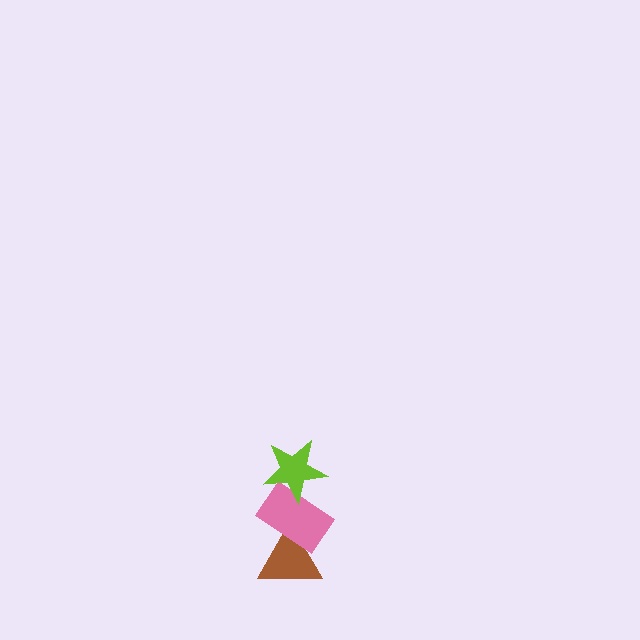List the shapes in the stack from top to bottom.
From top to bottom: the lime star, the pink rectangle, the brown triangle.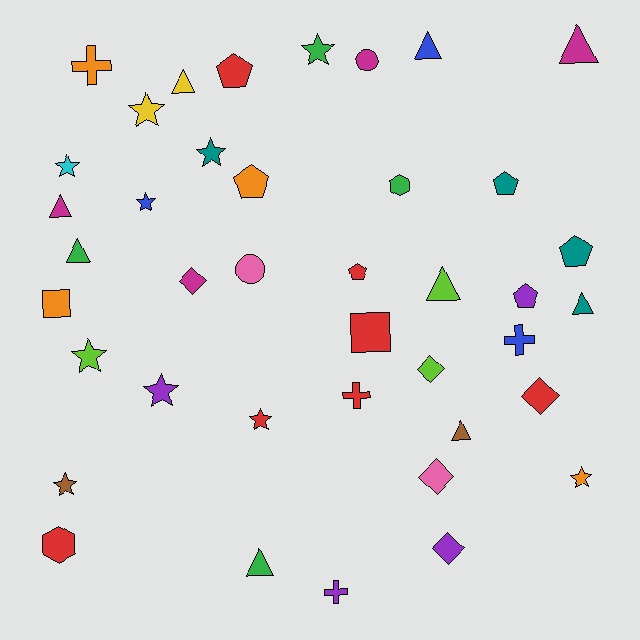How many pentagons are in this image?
There are 6 pentagons.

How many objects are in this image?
There are 40 objects.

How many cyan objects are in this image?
There is 1 cyan object.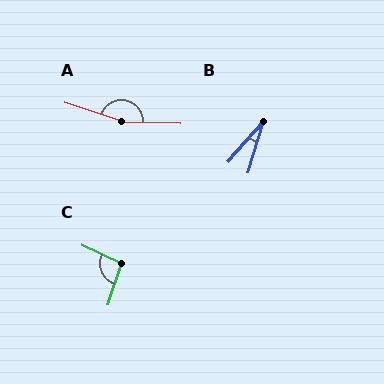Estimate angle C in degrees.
Approximately 98 degrees.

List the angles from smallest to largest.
B (25°), C (98°), A (163°).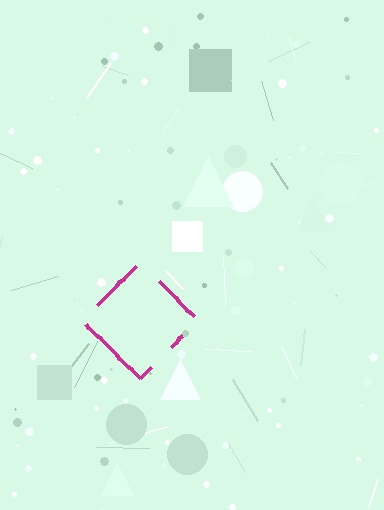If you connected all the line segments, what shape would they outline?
They would outline a diamond.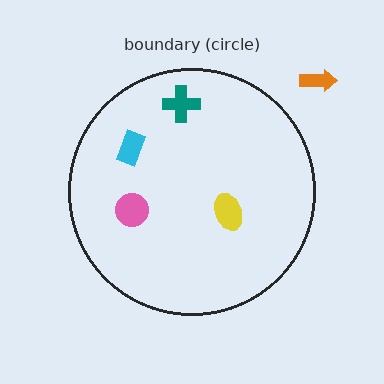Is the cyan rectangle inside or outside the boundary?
Inside.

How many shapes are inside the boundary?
4 inside, 1 outside.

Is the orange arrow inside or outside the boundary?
Outside.